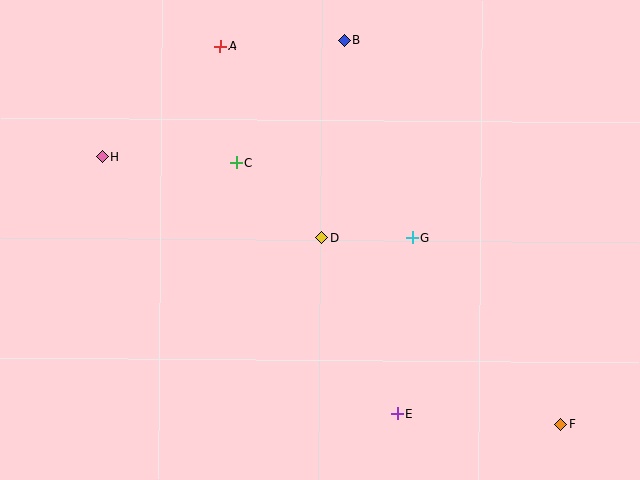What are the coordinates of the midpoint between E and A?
The midpoint between E and A is at (309, 230).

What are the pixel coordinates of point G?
Point G is at (412, 237).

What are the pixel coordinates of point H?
Point H is at (102, 157).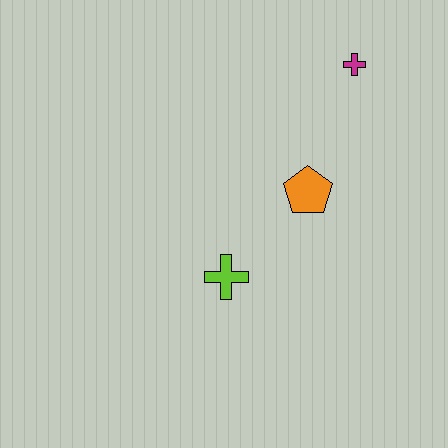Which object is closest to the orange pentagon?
The lime cross is closest to the orange pentagon.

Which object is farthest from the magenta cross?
The lime cross is farthest from the magenta cross.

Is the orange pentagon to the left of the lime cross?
No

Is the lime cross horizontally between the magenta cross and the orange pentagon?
No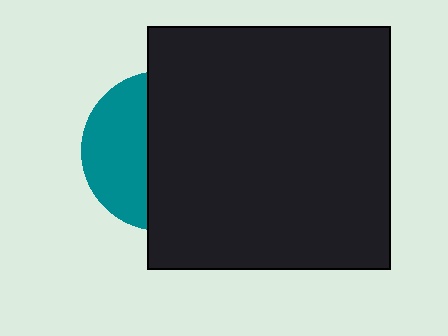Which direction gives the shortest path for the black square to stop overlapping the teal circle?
Moving right gives the shortest separation.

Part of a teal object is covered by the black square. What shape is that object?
It is a circle.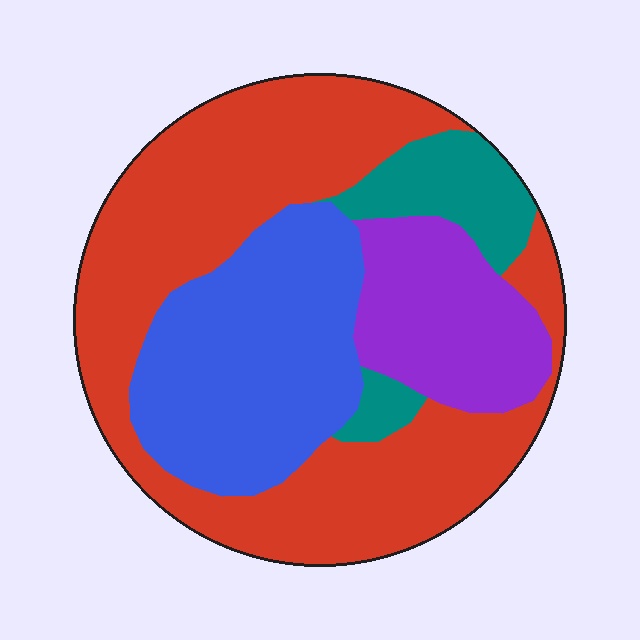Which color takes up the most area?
Red, at roughly 50%.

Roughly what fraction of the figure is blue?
Blue covers 26% of the figure.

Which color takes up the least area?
Teal, at roughly 10%.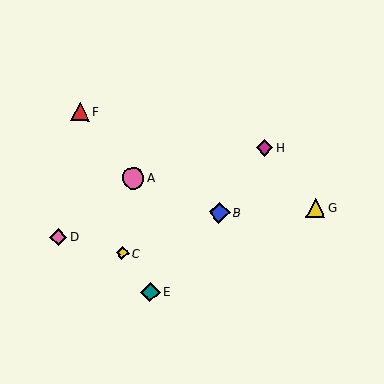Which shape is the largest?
The pink circle (labeled A) is the largest.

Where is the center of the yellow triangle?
The center of the yellow triangle is at (316, 208).